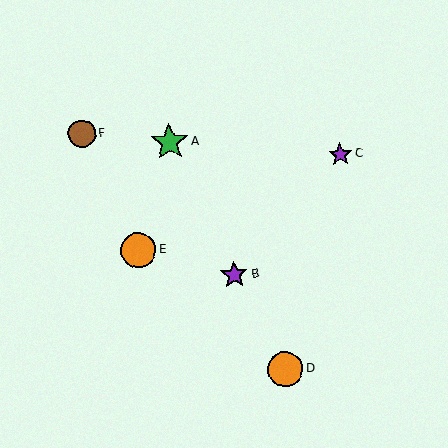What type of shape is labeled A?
Shape A is a green star.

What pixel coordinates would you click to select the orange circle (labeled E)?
Click at (138, 250) to select the orange circle E.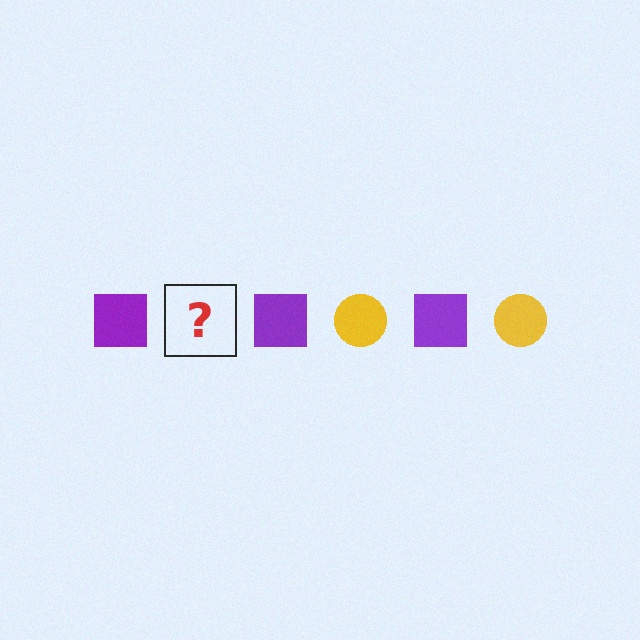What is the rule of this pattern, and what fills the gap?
The rule is that the pattern alternates between purple square and yellow circle. The gap should be filled with a yellow circle.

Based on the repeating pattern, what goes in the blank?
The blank should be a yellow circle.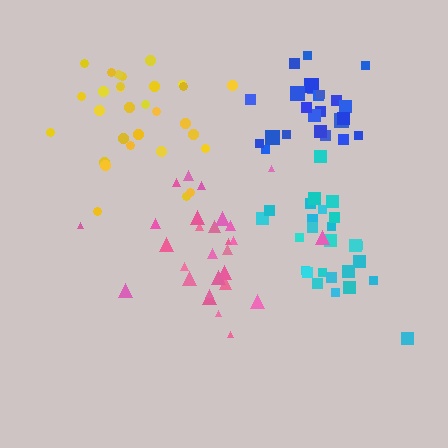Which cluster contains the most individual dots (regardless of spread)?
Yellow (30).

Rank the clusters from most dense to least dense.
blue, cyan, yellow, pink.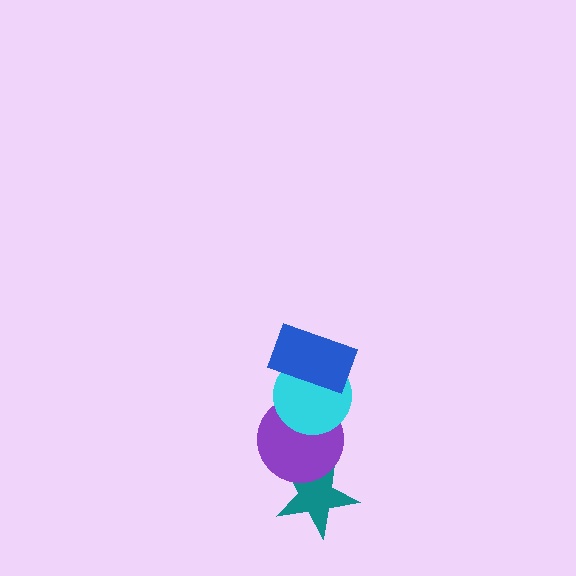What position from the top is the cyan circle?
The cyan circle is 2nd from the top.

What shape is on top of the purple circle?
The cyan circle is on top of the purple circle.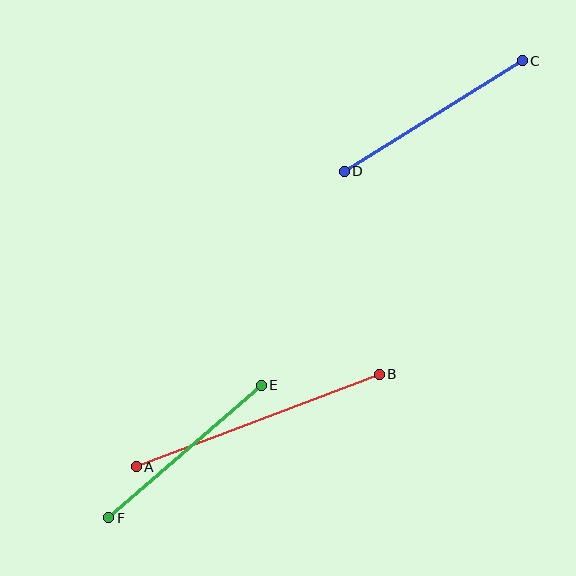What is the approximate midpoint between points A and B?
The midpoint is at approximately (258, 421) pixels.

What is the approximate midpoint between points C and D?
The midpoint is at approximately (433, 116) pixels.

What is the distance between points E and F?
The distance is approximately 202 pixels.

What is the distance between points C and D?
The distance is approximately 209 pixels.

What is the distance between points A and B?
The distance is approximately 260 pixels.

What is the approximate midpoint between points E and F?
The midpoint is at approximately (185, 452) pixels.